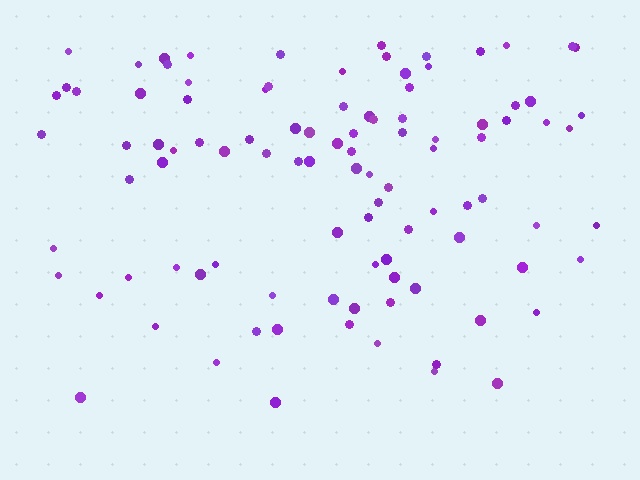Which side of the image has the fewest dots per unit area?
The bottom.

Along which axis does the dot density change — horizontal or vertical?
Vertical.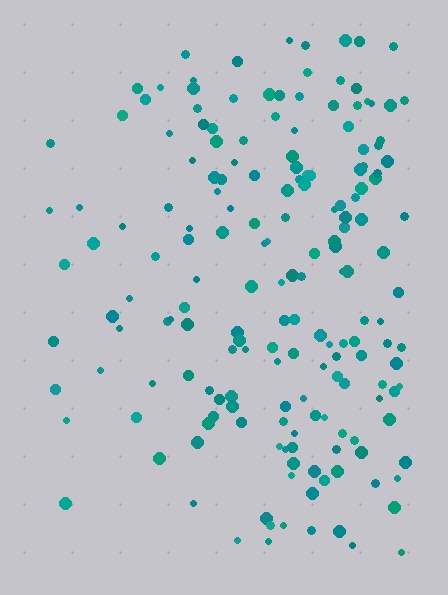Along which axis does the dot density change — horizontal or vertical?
Horizontal.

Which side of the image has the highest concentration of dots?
The right.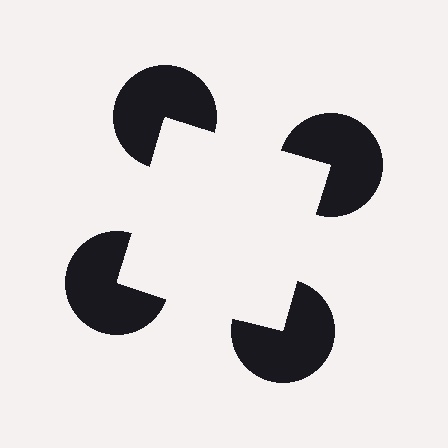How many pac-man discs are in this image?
There are 4 — one at each vertex of the illusory square.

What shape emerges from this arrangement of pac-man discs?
An illusory square — its edges are inferred from the aligned wedge cuts in the pac-man discs, not physically drawn.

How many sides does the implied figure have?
4 sides.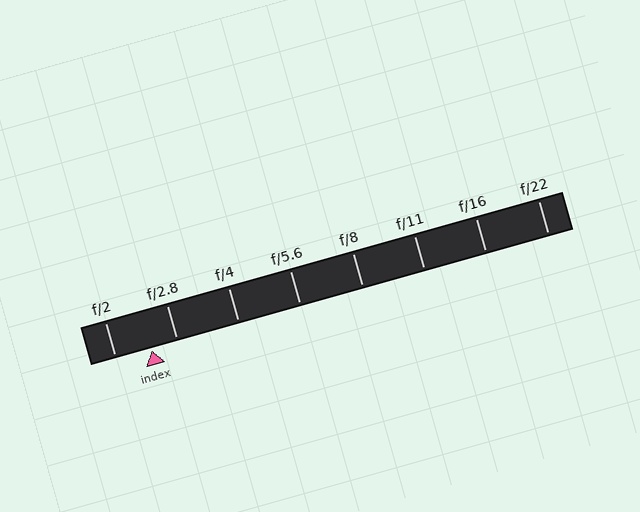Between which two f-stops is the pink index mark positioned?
The index mark is between f/2 and f/2.8.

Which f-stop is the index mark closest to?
The index mark is closest to f/2.8.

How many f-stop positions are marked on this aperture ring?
There are 8 f-stop positions marked.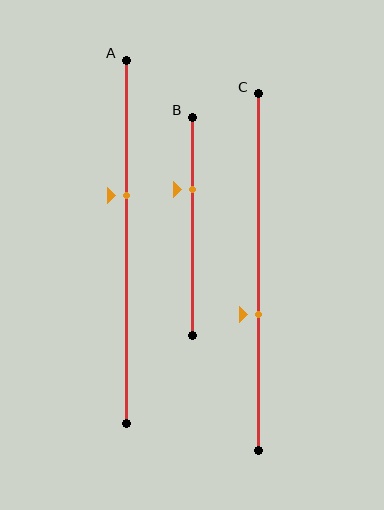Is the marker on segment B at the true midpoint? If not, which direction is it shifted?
No, the marker on segment B is shifted upward by about 17% of the segment length.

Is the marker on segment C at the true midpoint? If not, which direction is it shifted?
No, the marker on segment C is shifted downward by about 12% of the segment length.